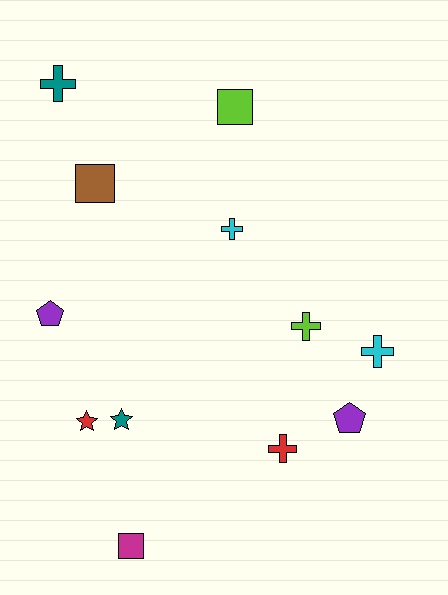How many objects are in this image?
There are 12 objects.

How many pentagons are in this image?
There are 2 pentagons.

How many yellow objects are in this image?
There are no yellow objects.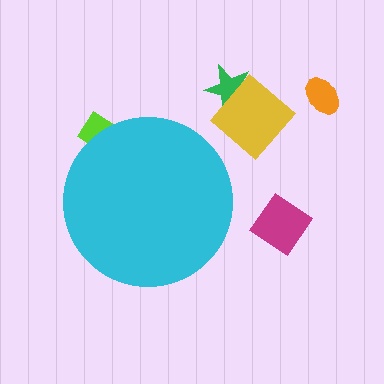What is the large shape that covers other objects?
A cyan circle.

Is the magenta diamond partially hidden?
No, the magenta diamond is fully visible.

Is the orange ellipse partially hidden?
No, the orange ellipse is fully visible.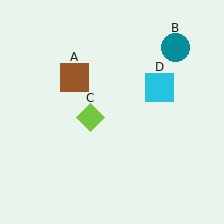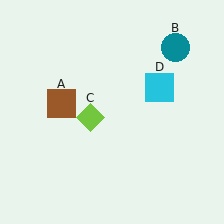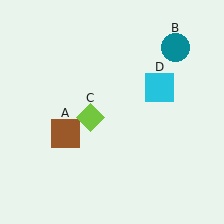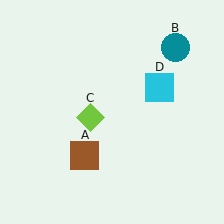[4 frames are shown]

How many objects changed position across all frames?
1 object changed position: brown square (object A).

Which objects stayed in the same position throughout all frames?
Teal circle (object B) and lime diamond (object C) and cyan square (object D) remained stationary.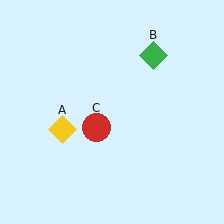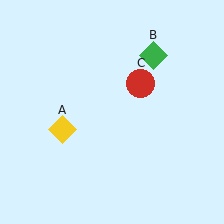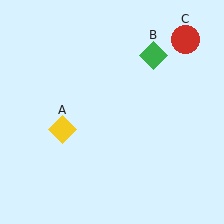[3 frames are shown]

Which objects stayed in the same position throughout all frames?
Yellow diamond (object A) and green diamond (object B) remained stationary.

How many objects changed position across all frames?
1 object changed position: red circle (object C).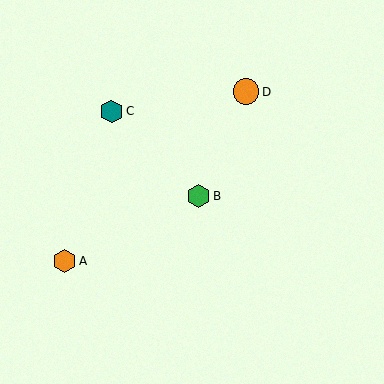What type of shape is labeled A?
Shape A is an orange hexagon.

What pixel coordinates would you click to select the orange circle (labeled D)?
Click at (246, 92) to select the orange circle D.